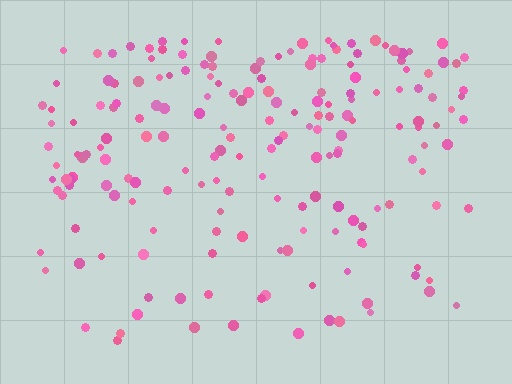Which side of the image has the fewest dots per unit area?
The bottom.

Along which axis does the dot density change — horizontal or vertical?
Vertical.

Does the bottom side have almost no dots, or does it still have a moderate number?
Still a moderate number, just noticeably fewer than the top.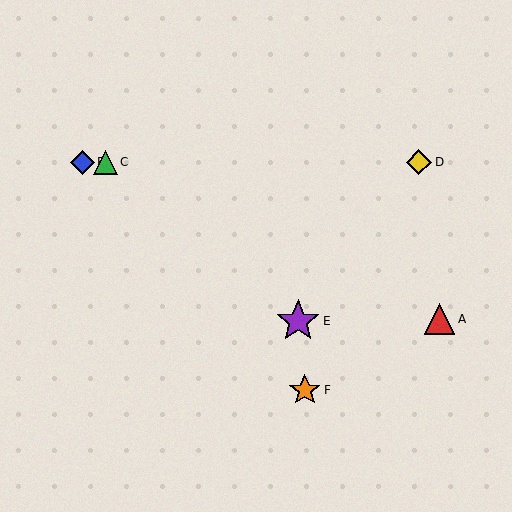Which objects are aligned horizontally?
Objects B, C, D are aligned horizontally.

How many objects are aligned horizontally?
3 objects (B, C, D) are aligned horizontally.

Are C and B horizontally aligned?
Yes, both are at y≈162.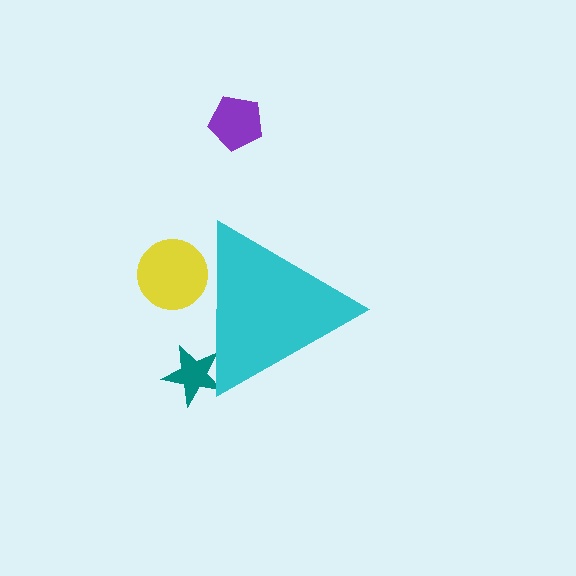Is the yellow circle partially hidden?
Yes, the yellow circle is partially hidden behind the cyan triangle.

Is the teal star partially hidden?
Yes, the teal star is partially hidden behind the cyan triangle.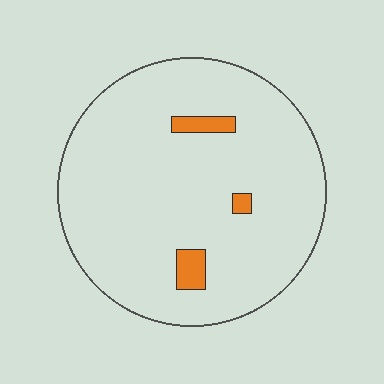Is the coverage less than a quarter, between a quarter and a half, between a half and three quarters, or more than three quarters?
Less than a quarter.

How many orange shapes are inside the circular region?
3.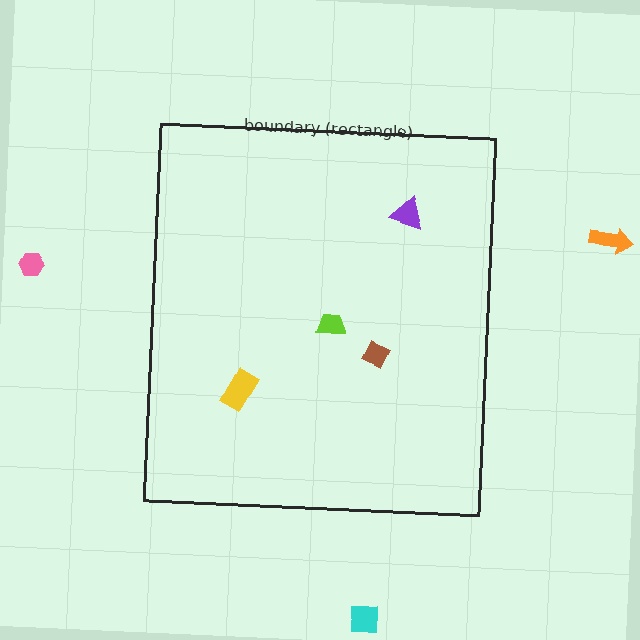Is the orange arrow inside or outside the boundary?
Outside.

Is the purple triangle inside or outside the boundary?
Inside.